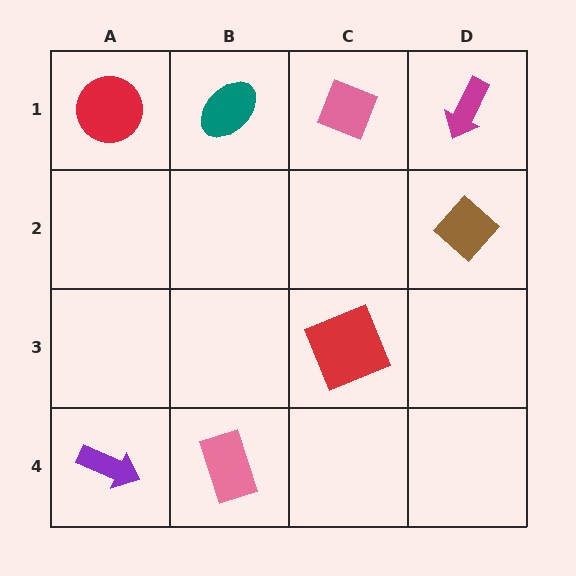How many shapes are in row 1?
4 shapes.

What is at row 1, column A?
A red circle.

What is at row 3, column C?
A red square.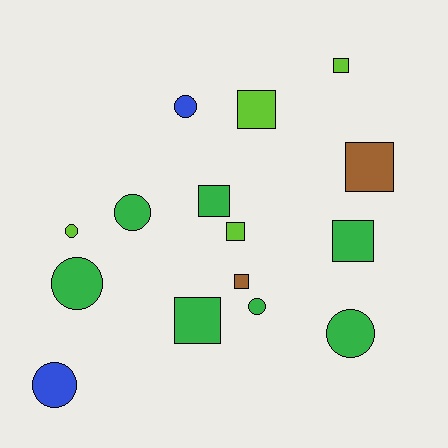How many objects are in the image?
There are 15 objects.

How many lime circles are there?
There is 1 lime circle.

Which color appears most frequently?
Green, with 7 objects.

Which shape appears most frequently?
Square, with 8 objects.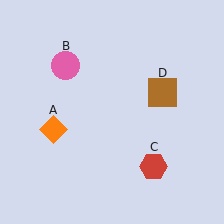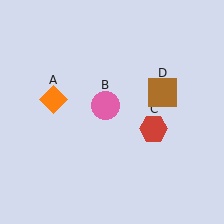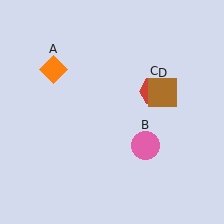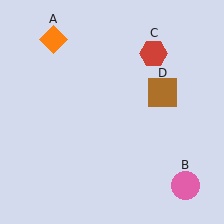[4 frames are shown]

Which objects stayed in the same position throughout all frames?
Brown square (object D) remained stationary.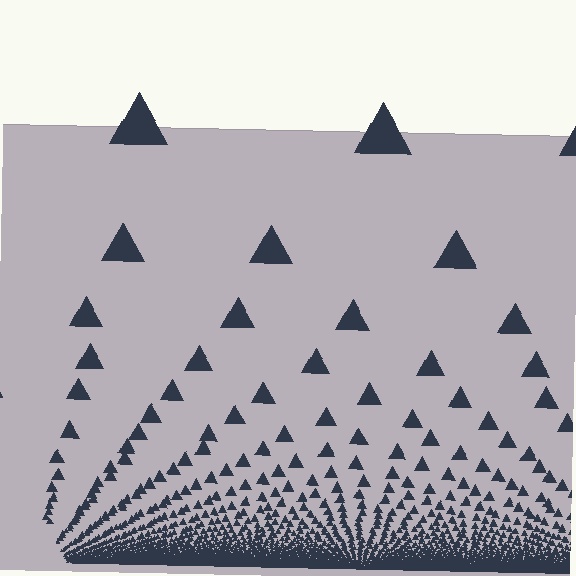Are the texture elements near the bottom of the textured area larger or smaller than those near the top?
Smaller. The gradient is inverted — elements near the bottom are smaller and denser.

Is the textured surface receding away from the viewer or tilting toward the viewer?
The surface appears to tilt toward the viewer. Texture elements get larger and sparser toward the top.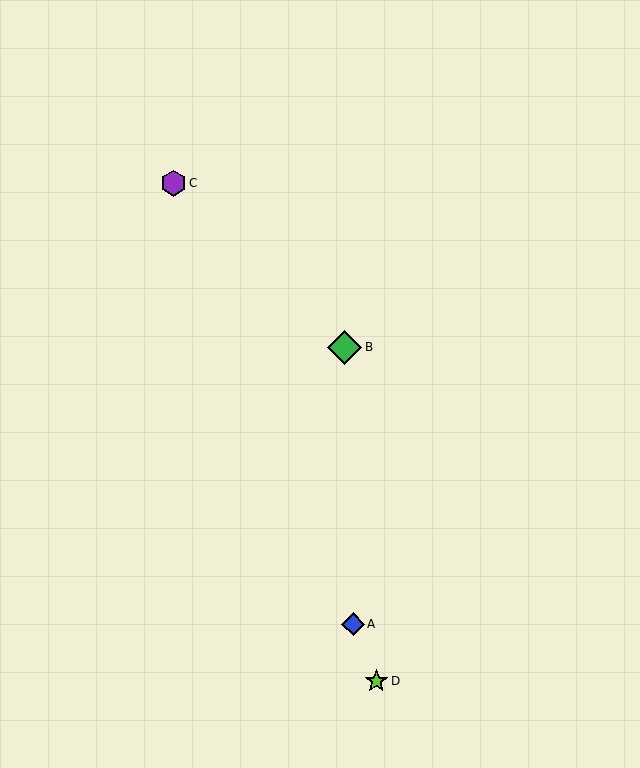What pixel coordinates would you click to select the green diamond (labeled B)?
Click at (345, 347) to select the green diamond B.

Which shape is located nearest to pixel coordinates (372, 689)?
The lime star (labeled D) at (376, 681) is nearest to that location.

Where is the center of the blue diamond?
The center of the blue diamond is at (353, 624).